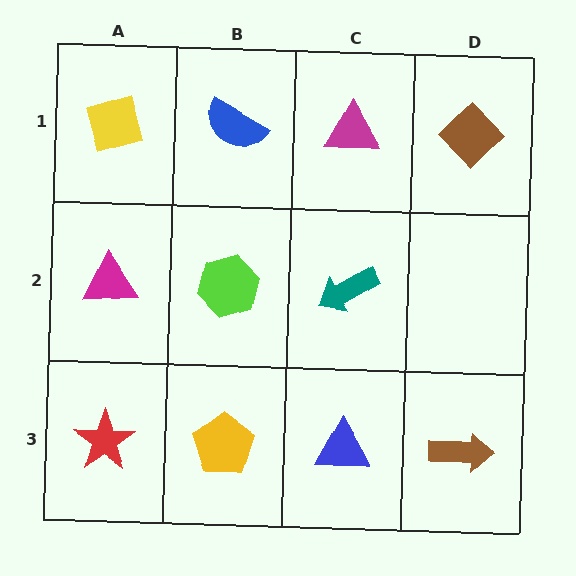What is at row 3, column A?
A red star.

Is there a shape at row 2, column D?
No, that cell is empty.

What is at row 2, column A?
A magenta triangle.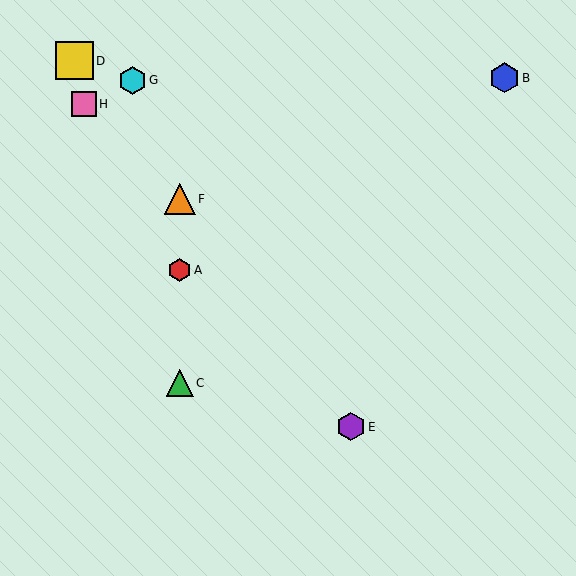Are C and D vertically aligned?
No, C is at x≈180 and D is at x≈74.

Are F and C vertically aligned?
Yes, both are at x≈180.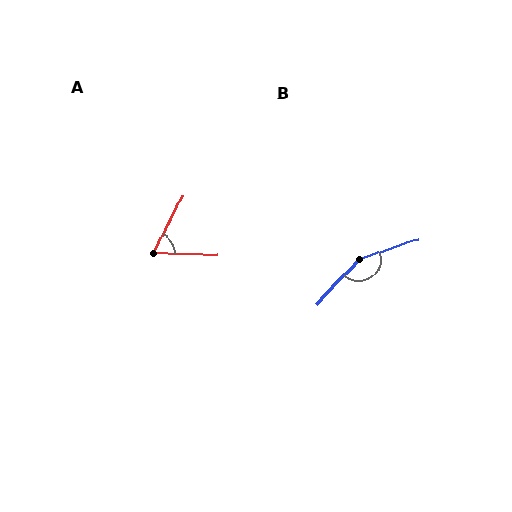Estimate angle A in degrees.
Approximately 63 degrees.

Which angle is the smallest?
A, at approximately 63 degrees.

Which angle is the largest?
B, at approximately 152 degrees.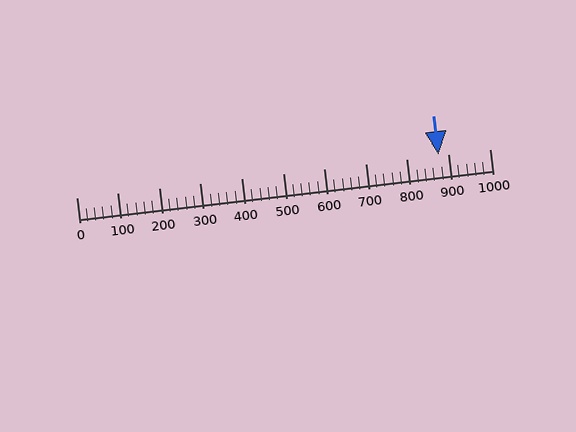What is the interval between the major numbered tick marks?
The major tick marks are spaced 100 units apart.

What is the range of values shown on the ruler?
The ruler shows values from 0 to 1000.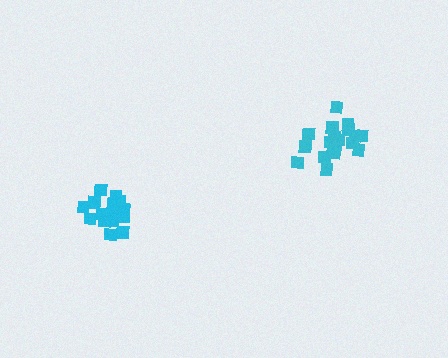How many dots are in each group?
Group 1: 19 dots, Group 2: 17 dots (36 total).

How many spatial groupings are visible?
There are 2 spatial groupings.